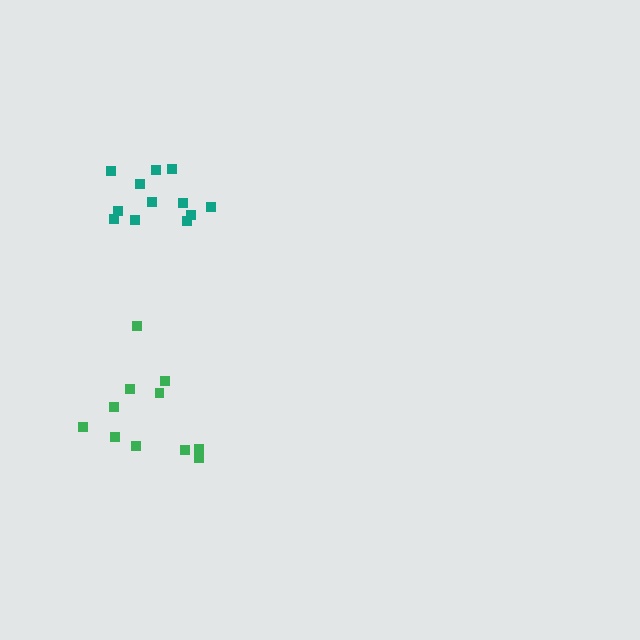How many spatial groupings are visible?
There are 2 spatial groupings.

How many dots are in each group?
Group 1: 12 dots, Group 2: 11 dots (23 total).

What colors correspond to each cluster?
The clusters are colored: teal, green.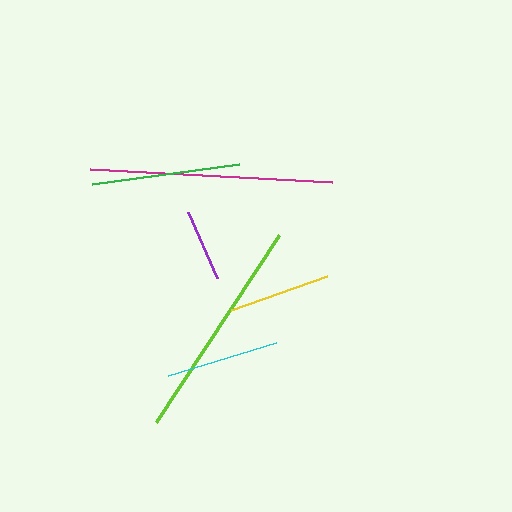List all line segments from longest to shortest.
From longest to shortest: magenta, lime, green, cyan, yellow, purple.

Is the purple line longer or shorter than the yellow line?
The yellow line is longer than the purple line.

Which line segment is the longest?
The magenta line is the longest at approximately 242 pixels.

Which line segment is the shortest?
The purple line is the shortest at approximately 72 pixels.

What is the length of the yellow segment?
The yellow segment is approximately 102 pixels long.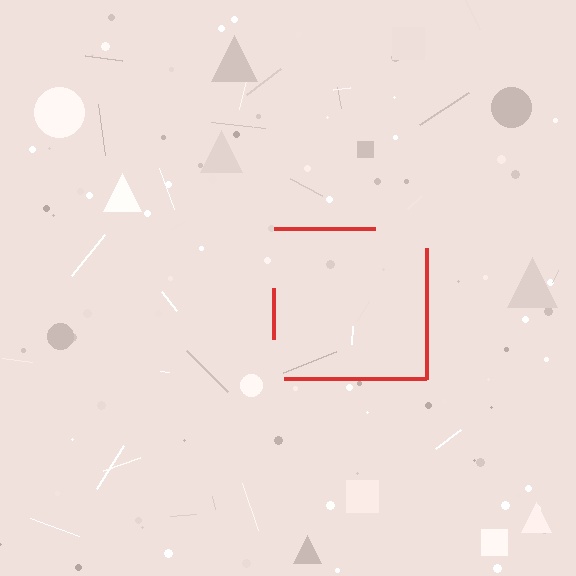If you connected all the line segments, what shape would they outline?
They would outline a square.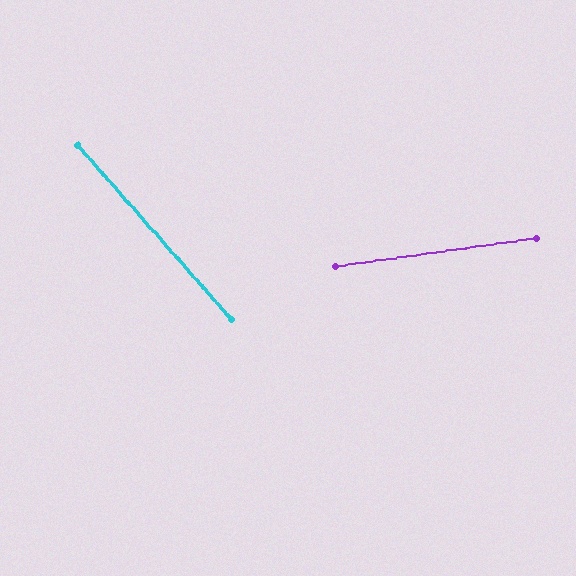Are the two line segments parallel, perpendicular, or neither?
Neither parallel nor perpendicular — they differ by about 56°.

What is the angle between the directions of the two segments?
Approximately 56 degrees.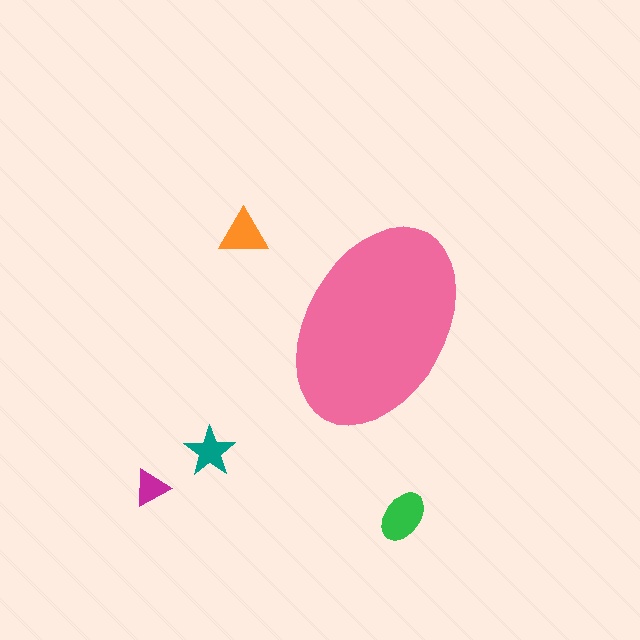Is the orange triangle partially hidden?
No, the orange triangle is fully visible.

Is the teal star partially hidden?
No, the teal star is fully visible.